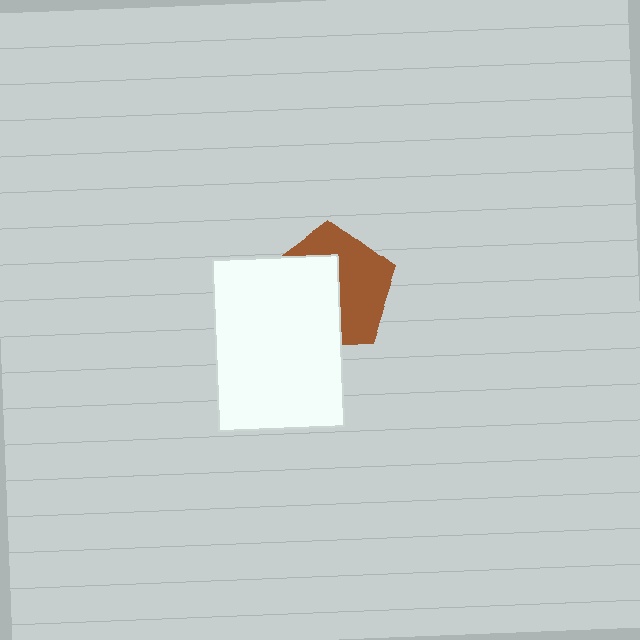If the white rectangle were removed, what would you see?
You would see the complete brown pentagon.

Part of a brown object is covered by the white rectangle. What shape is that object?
It is a pentagon.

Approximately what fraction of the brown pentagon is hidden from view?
Roughly 50% of the brown pentagon is hidden behind the white rectangle.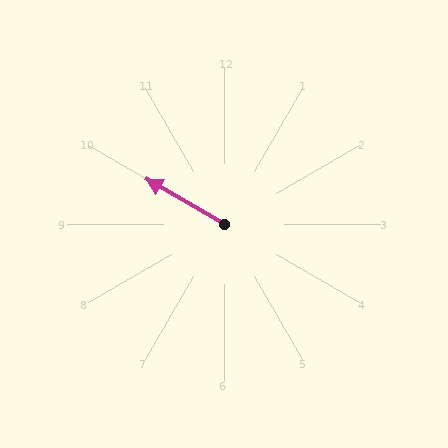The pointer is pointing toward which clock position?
Roughly 10 o'clock.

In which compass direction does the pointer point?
Northwest.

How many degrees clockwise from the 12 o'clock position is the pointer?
Approximately 300 degrees.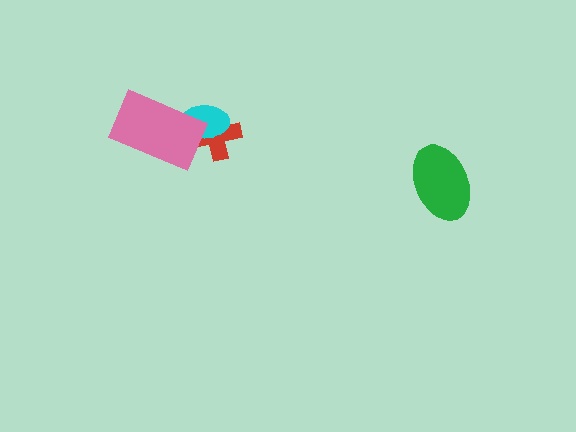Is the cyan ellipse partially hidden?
Yes, it is partially covered by another shape.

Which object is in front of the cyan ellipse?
The pink rectangle is in front of the cyan ellipse.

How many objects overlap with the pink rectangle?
2 objects overlap with the pink rectangle.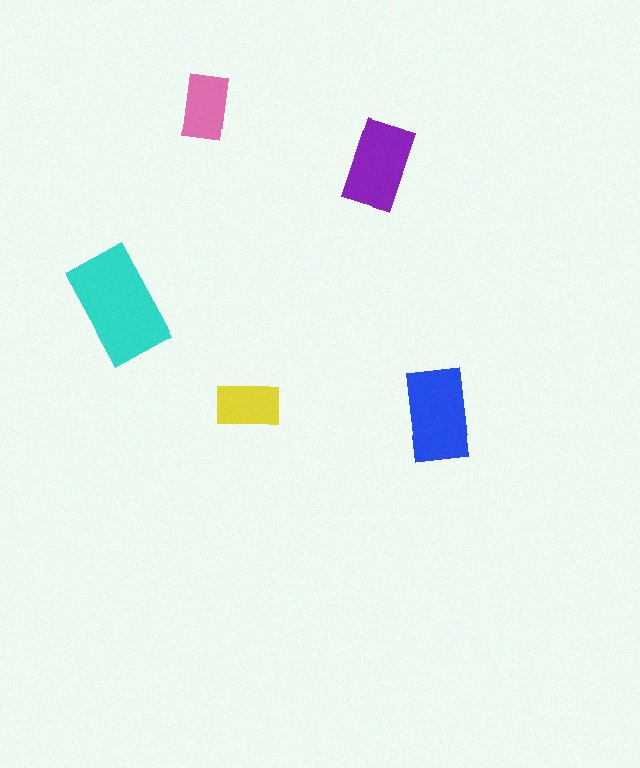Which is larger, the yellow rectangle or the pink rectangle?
The pink one.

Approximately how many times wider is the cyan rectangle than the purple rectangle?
About 1.5 times wider.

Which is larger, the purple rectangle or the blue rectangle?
The blue one.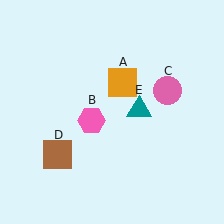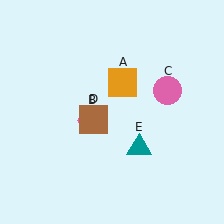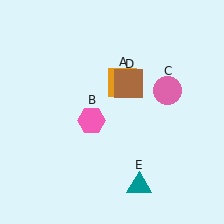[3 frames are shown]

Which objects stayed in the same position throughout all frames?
Orange square (object A) and pink hexagon (object B) and pink circle (object C) remained stationary.